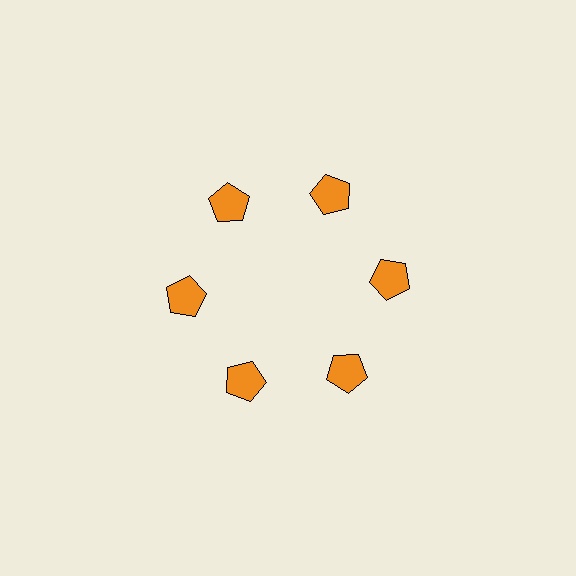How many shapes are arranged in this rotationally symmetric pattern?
There are 6 shapes, arranged in 6 groups of 1.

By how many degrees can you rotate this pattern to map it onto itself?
The pattern maps onto itself every 60 degrees of rotation.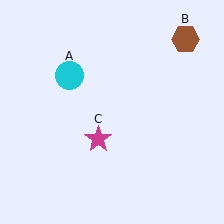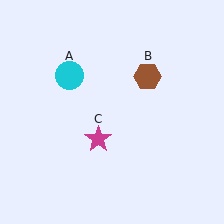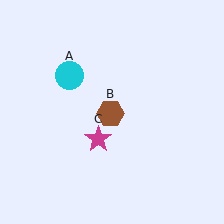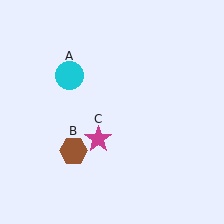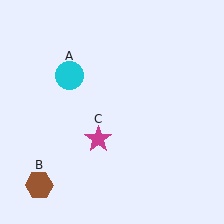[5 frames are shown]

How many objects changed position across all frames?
1 object changed position: brown hexagon (object B).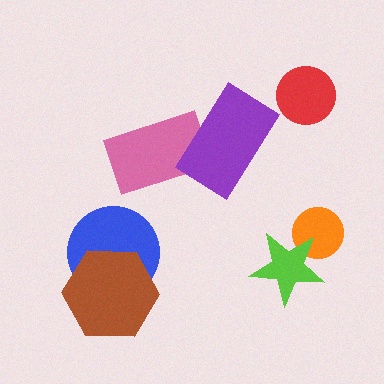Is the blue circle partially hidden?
Yes, it is partially covered by another shape.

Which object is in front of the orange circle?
The lime star is in front of the orange circle.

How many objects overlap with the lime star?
1 object overlaps with the lime star.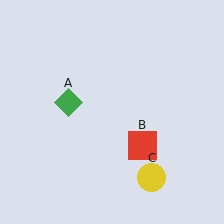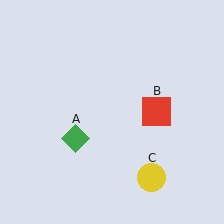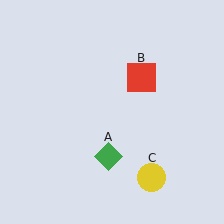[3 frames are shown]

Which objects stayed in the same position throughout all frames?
Yellow circle (object C) remained stationary.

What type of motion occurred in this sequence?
The green diamond (object A), red square (object B) rotated counterclockwise around the center of the scene.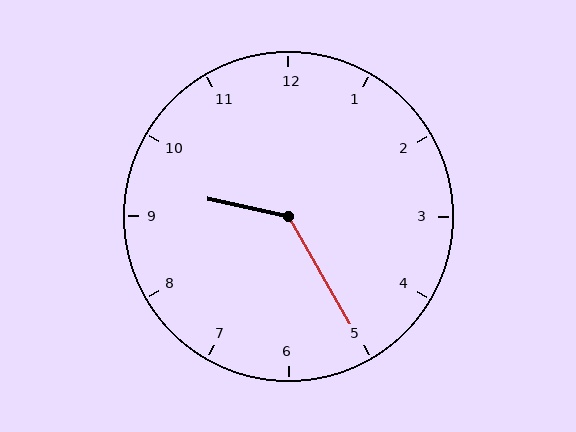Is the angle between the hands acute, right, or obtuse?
It is obtuse.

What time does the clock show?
9:25.